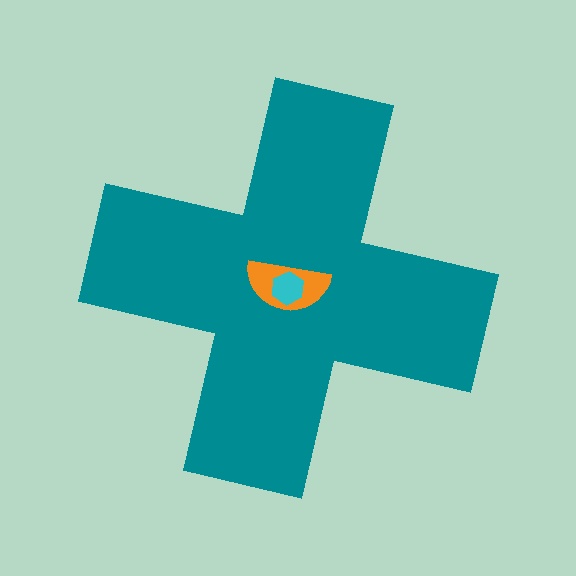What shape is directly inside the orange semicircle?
The cyan hexagon.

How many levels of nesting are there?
3.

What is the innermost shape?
The cyan hexagon.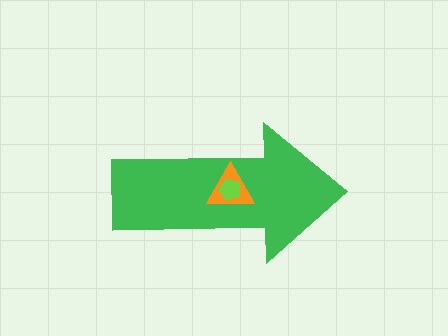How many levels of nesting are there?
3.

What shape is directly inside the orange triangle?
The lime pentagon.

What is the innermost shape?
The lime pentagon.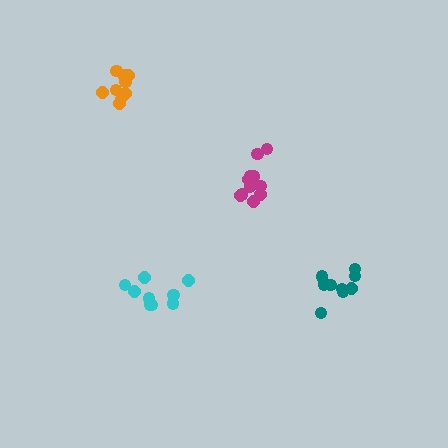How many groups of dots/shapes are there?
There are 4 groups.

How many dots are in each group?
Group 1: 9 dots, Group 2: 11 dots, Group 3: 9 dots, Group 4: 9 dots (38 total).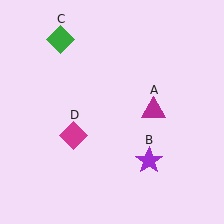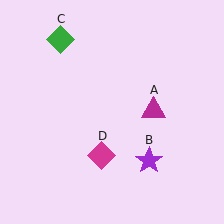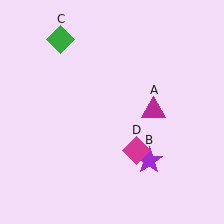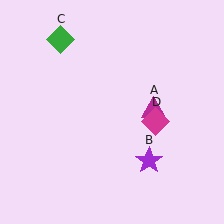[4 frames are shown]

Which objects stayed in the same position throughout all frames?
Magenta triangle (object A) and purple star (object B) and green diamond (object C) remained stationary.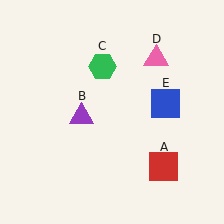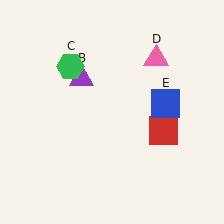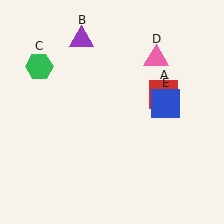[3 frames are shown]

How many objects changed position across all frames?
3 objects changed position: red square (object A), purple triangle (object B), green hexagon (object C).